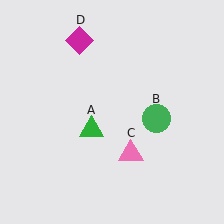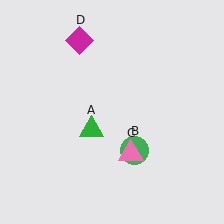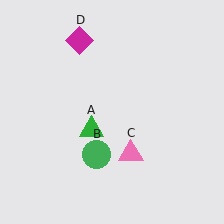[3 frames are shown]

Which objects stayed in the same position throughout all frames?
Green triangle (object A) and pink triangle (object C) and magenta diamond (object D) remained stationary.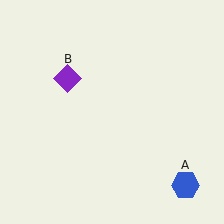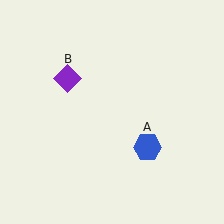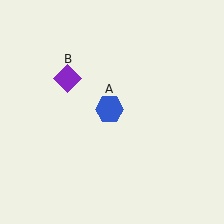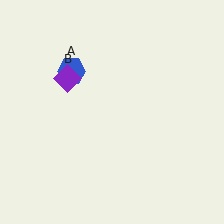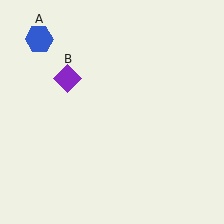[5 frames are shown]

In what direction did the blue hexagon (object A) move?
The blue hexagon (object A) moved up and to the left.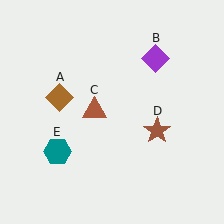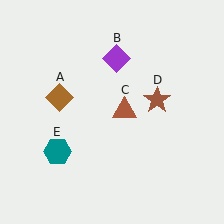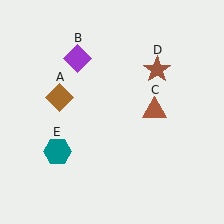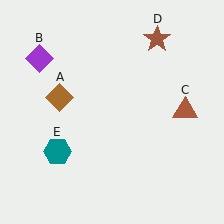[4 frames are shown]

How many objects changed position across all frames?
3 objects changed position: purple diamond (object B), brown triangle (object C), brown star (object D).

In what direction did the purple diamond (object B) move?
The purple diamond (object B) moved left.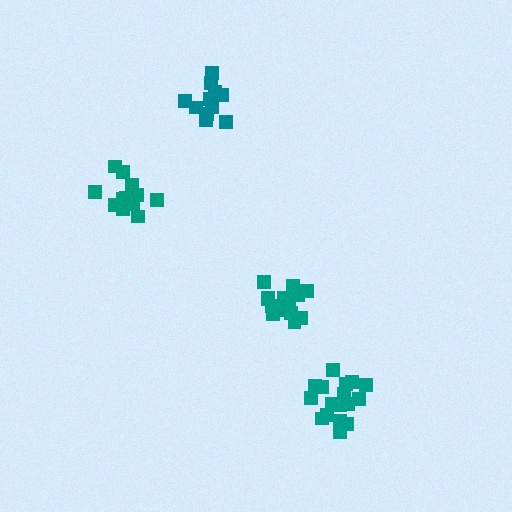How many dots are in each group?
Group 1: 13 dots, Group 2: 16 dots, Group 3: 11 dots, Group 4: 17 dots (57 total).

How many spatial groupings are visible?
There are 4 spatial groupings.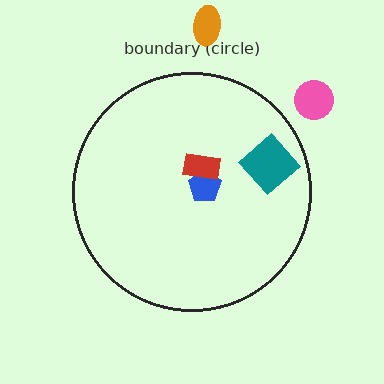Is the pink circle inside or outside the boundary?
Outside.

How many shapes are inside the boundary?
3 inside, 2 outside.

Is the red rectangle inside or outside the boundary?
Inside.